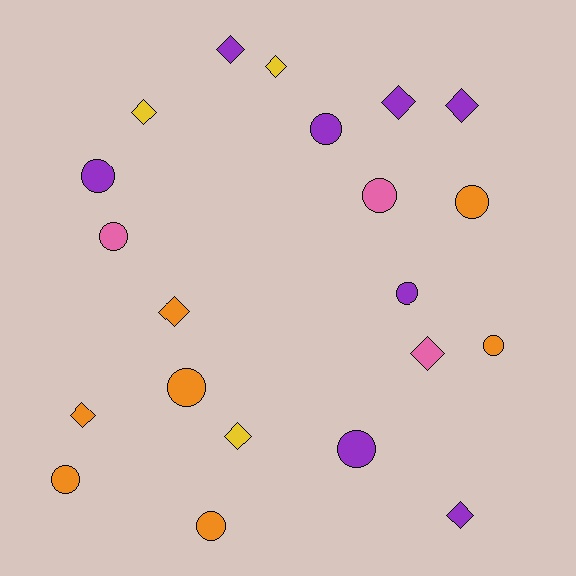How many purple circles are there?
There are 4 purple circles.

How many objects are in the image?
There are 21 objects.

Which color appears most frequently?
Purple, with 8 objects.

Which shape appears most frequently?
Circle, with 11 objects.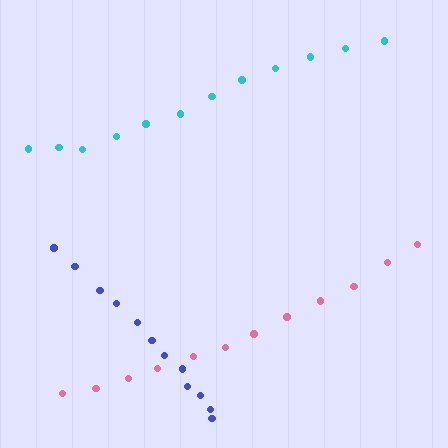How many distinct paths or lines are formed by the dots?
There are 3 distinct paths.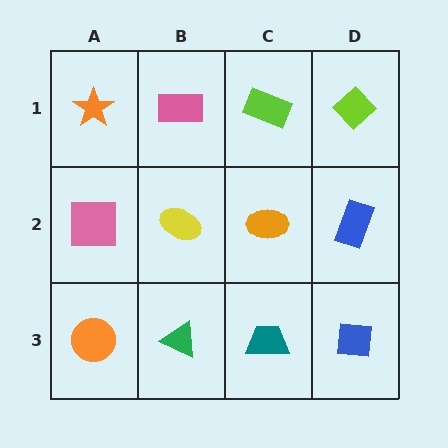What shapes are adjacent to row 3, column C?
An orange ellipse (row 2, column C), a green triangle (row 3, column B), a blue square (row 3, column D).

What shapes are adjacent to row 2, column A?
An orange star (row 1, column A), an orange circle (row 3, column A), a yellow ellipse (row 2, column B).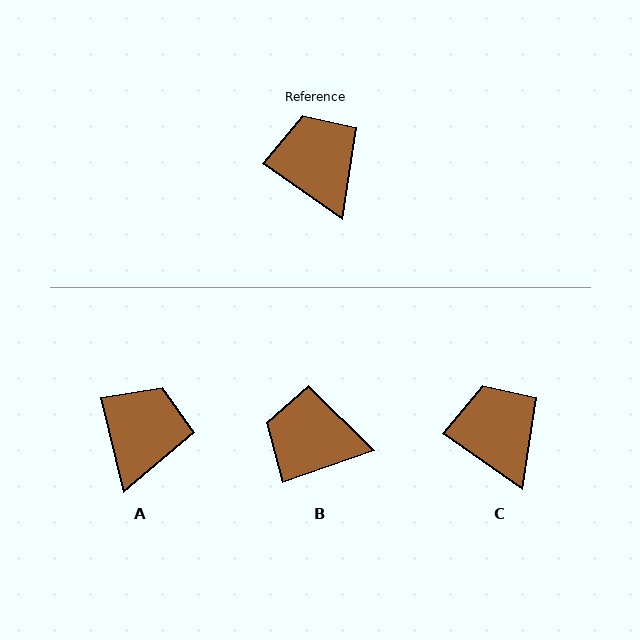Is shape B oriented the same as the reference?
No, it is off by about 54 degrees.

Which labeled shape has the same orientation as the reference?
C.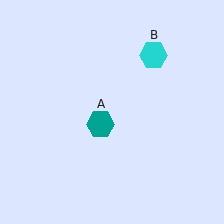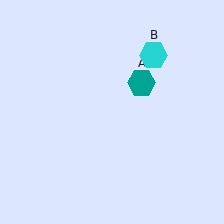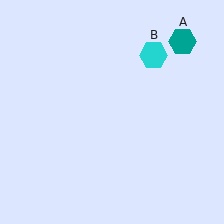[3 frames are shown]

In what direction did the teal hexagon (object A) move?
The teal hexagon (object A) moved up and to the right.